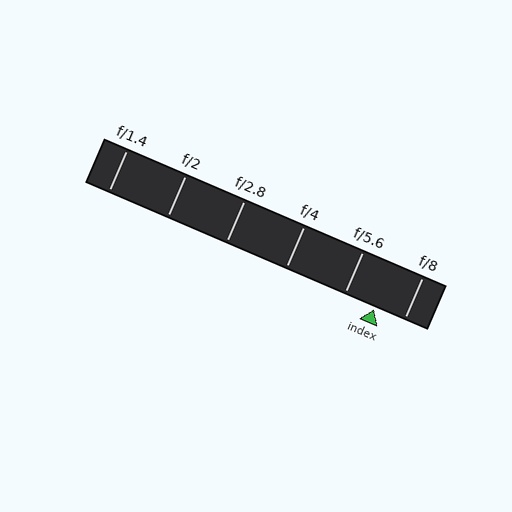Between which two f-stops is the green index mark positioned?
The index mark is between f/5.6 and f/8.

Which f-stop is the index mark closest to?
The index mark is closest to f/8.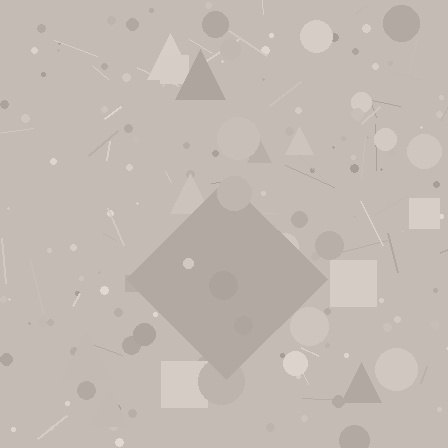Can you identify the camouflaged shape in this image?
The camouflaged shape is a diamond.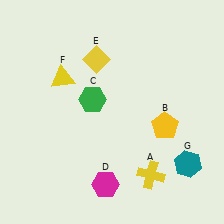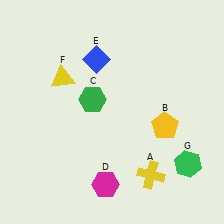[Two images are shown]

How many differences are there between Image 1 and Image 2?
There are 2 differences between the two images.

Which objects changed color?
E changed from yellow to blue. G changed from teal to green.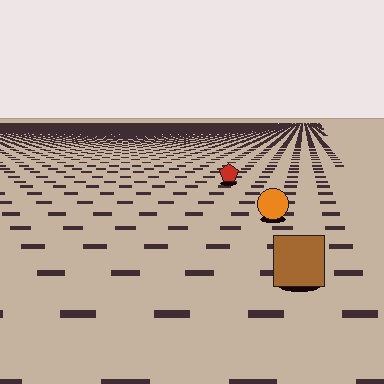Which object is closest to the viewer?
The brown square is closest. The texture marks near it are larger and more spread out.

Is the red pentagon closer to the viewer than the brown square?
No. The brown square is closer — you can tell from the texture gradient: the ground texture is coarser near it.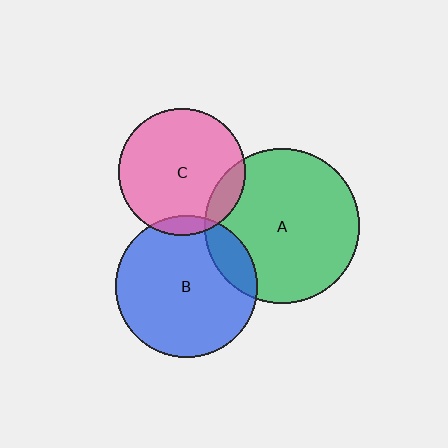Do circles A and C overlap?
Yes.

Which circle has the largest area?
Circle A (green).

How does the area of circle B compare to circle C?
Approximately 1.2 times.